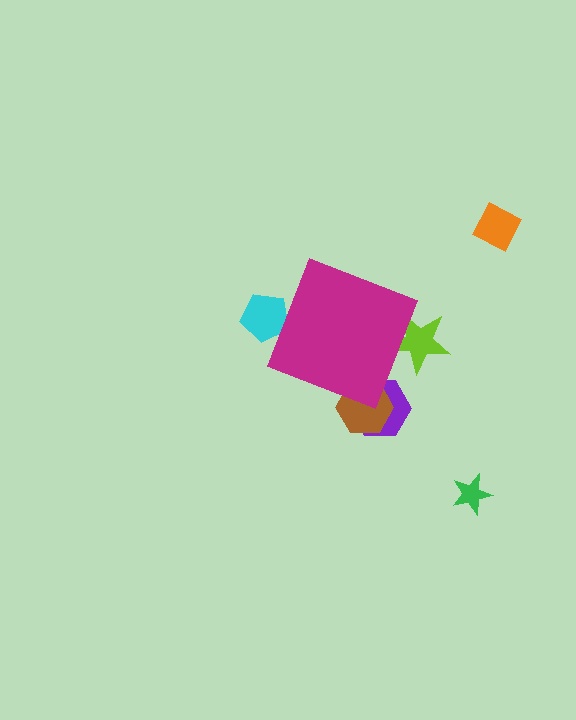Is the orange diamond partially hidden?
No, the orange diamond is fully visible.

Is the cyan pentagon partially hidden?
Yes, the cyan pentagon is partially hidden behind the magenta diamond.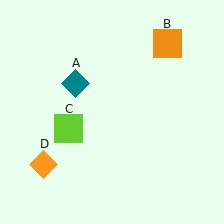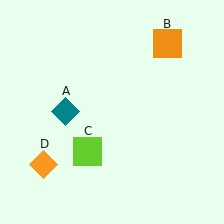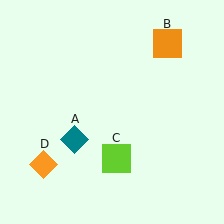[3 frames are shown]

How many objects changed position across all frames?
2 objects changed position: teal diamond (object A), lime square (object C).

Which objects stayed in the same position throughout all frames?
Orange square (object B) and orange diamond (object D) remained stationary.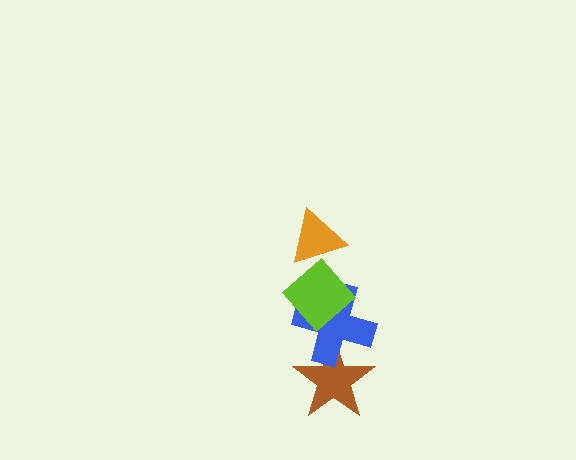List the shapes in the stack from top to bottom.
From top to bottom: the orange triangle, the lime diamond, the blue cross, the brown star.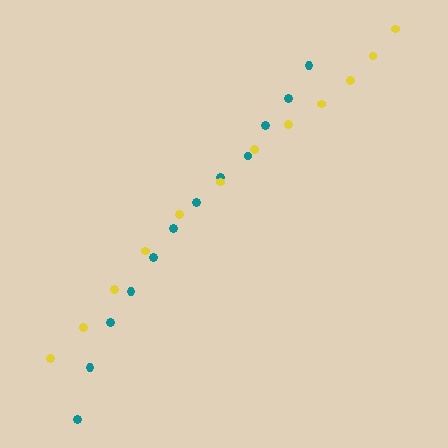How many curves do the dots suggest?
There are 2 distinct paths.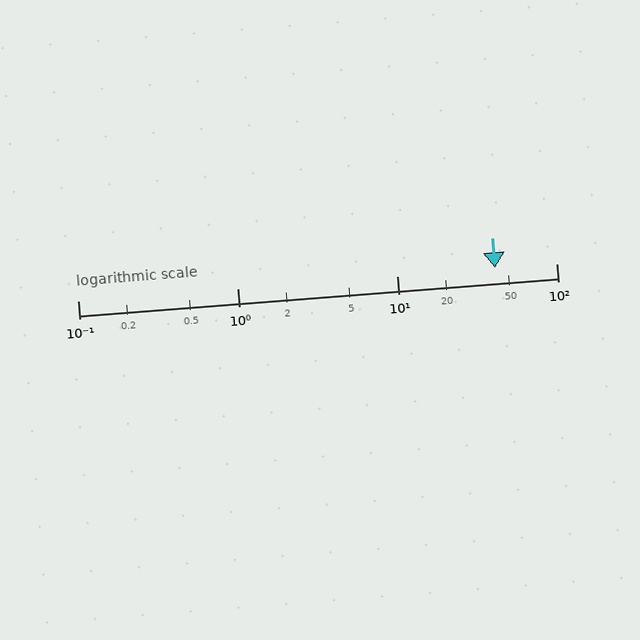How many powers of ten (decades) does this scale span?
The scale spans 3 decades, from 0.1 to 100.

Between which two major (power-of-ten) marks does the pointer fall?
The pointer is between 10 and 100.